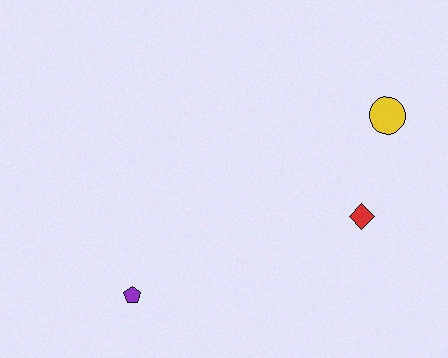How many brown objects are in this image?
There are no brown objects.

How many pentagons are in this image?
There is 1 pentagon.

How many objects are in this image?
There are 3 objects.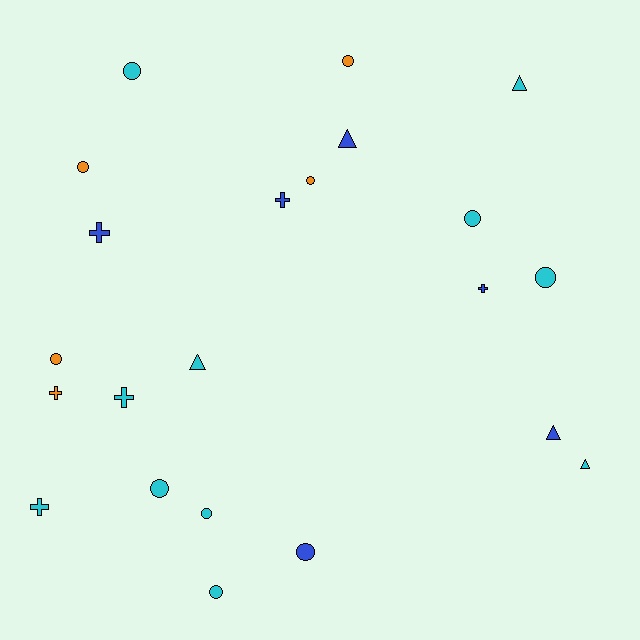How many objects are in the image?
There are 22 objects.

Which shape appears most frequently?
Circle, with 11 objects.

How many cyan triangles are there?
There are 3 cyan triangles.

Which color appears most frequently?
Cyan, with 11 objects.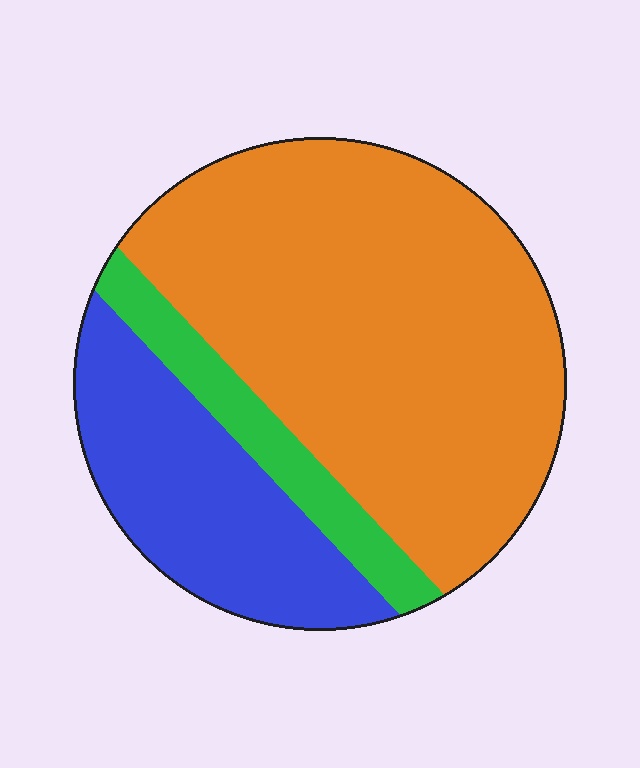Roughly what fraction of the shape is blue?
Blue takes up about one quarter (1/4) of the shape.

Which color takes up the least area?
Green, at roughly 10%.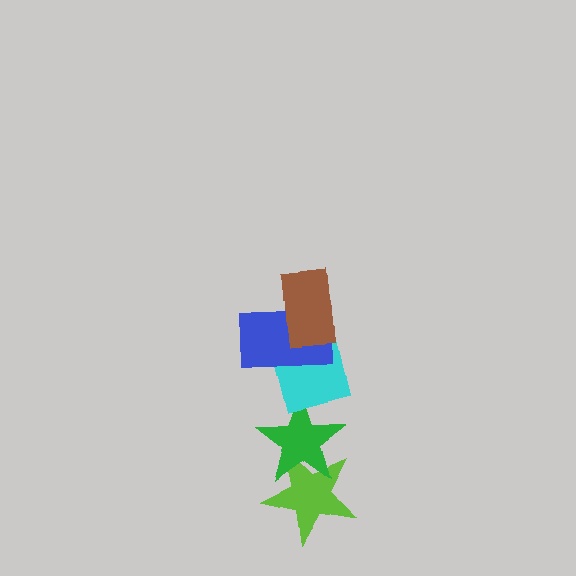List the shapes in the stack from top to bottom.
From top to bottom: the brown rectangle, the blue rectangle, the cyan square, the green star, the lime star.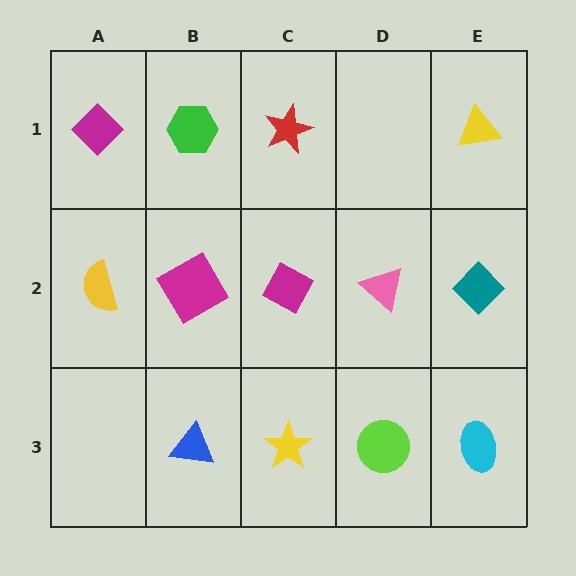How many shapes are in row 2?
5 shapes.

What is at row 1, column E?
A yellow triangle.